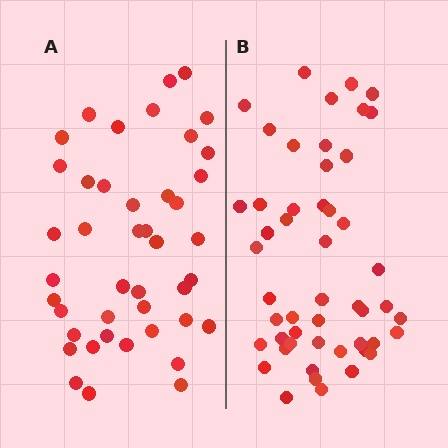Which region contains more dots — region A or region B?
Region B (the right region) has more dots.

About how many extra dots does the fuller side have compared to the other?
Region B has roughly 8 or so more dots than region A.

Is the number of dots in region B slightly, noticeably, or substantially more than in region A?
Region B has only slightly more — the two regions are fairly close. The ratio is roughly 1.2 to 1.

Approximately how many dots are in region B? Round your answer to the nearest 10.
About 50 dots.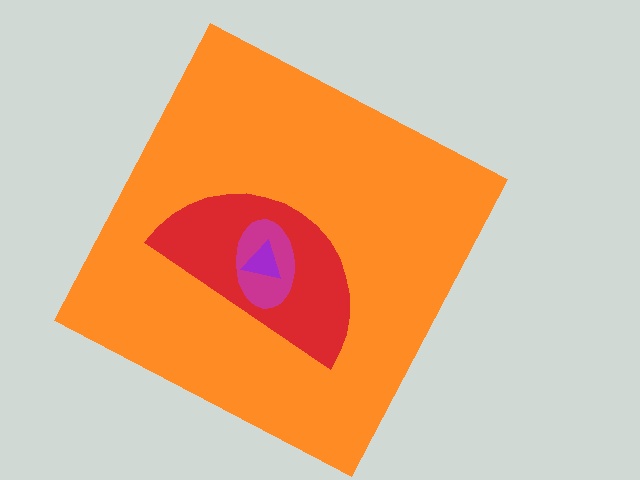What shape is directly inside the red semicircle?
The magenta ellipse.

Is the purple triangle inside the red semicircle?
Yes.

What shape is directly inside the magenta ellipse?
The purple triangle.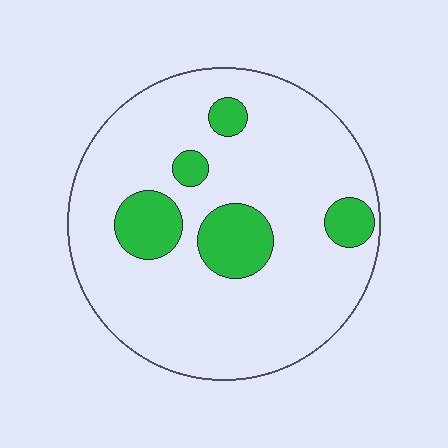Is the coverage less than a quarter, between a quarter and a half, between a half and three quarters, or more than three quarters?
Less than a quarter.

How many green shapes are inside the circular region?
5.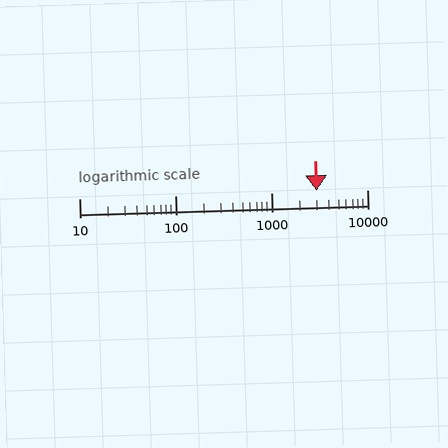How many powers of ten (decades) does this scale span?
The scale spans 3 decades, from 10 to 10000.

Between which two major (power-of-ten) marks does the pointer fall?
The pointer is between 1000 and 10000.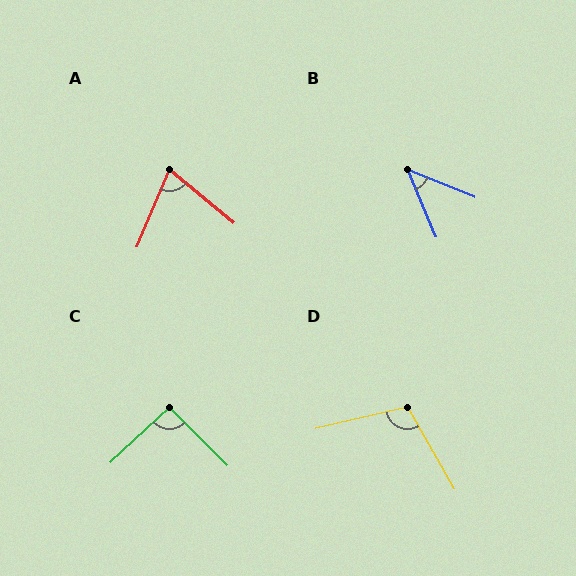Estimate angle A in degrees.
Approximately 73 degrees.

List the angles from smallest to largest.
B (45°), A (73°), C (92°), D (106°).